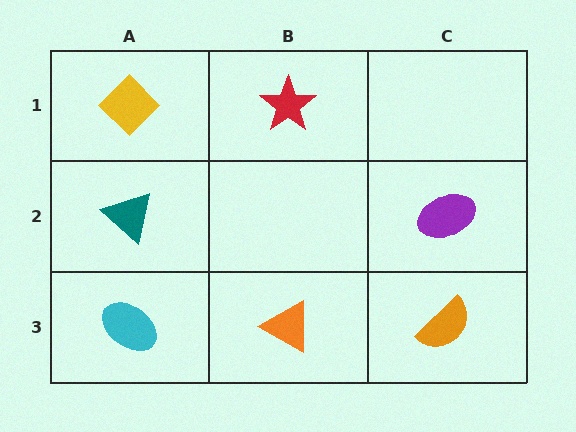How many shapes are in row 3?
3 shapes.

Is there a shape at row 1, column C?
No, that cell is empty.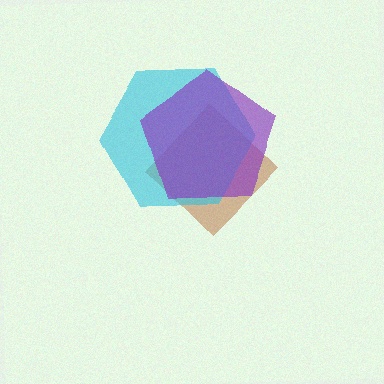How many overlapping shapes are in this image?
There are 3 overlapping shapes in the image.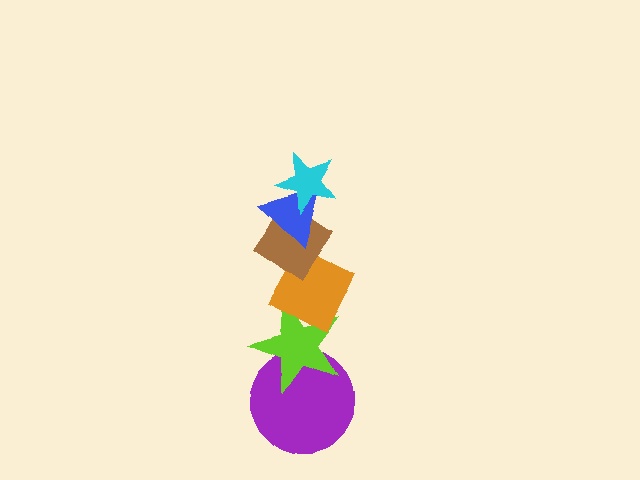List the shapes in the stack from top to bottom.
From top to bottom: the cyan star, the blue triangle, the brown diamond, the orange diamond, the lime star, the purple circle.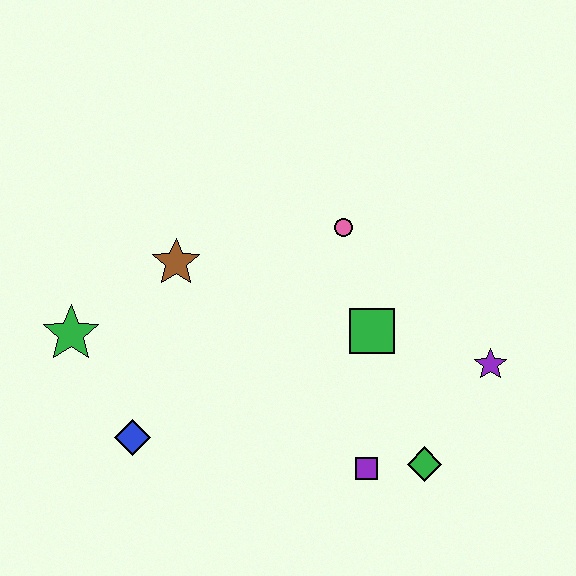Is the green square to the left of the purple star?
Yes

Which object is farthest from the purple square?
The green star is farthest from the purple square.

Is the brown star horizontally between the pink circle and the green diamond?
No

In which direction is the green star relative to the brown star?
The green star is to the left of the brown star.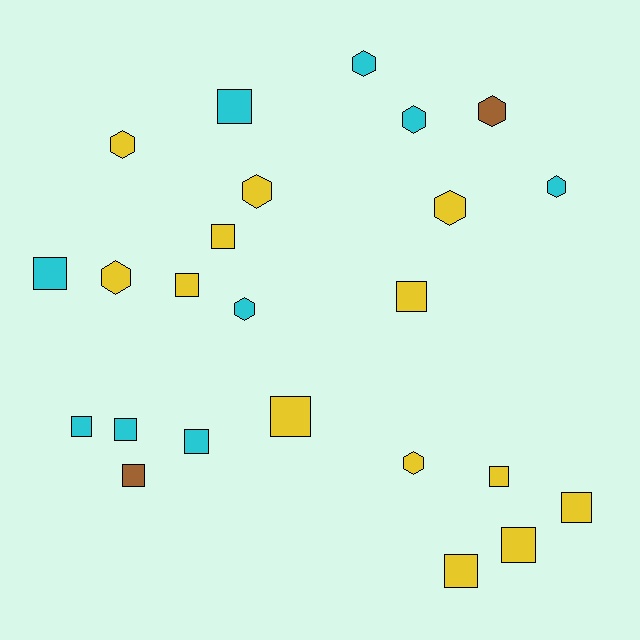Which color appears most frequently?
Yellow, with 13 objects.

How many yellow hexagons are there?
There are 5 yellow hexagons.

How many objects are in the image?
There are 24 objects.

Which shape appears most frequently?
Square, with 14 objects.